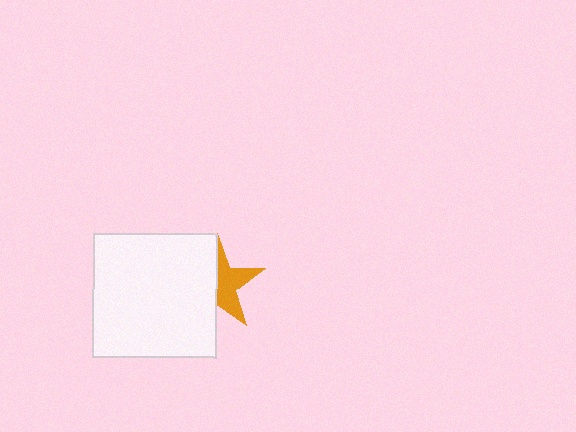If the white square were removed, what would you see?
You would see the complete orange star.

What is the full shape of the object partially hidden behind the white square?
The partially hidden object is an orange star.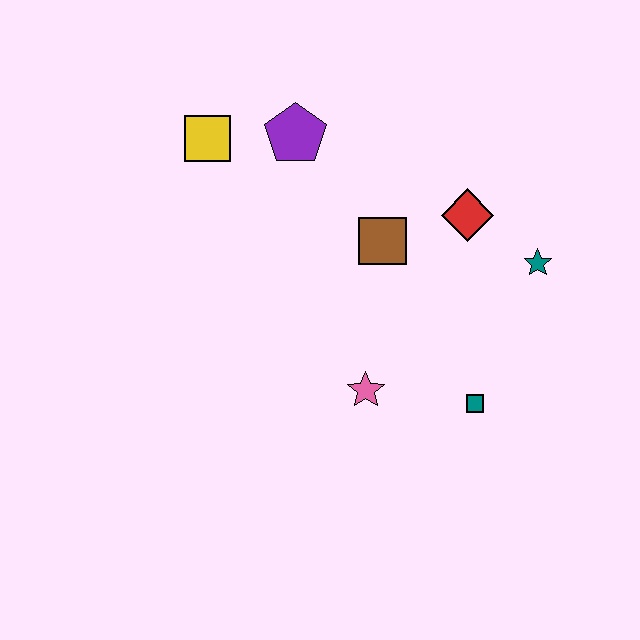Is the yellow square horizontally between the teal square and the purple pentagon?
No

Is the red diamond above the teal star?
Yes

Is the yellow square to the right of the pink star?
No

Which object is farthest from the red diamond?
The yellow square is farthest from the red diamond.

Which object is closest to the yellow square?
The purple pentagon is closest to the yellow square.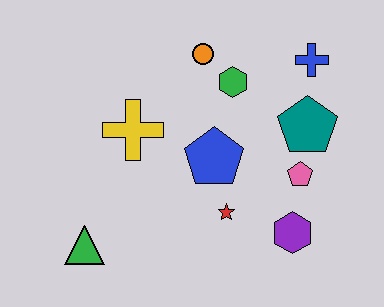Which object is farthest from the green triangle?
The blue cross is farthest from the green triangle.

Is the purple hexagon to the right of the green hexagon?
Yes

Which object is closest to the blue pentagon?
The red star is closest to the blue pentagon.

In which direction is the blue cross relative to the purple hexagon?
The blue cross is above the purple hexagon.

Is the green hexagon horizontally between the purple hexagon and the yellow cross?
Yes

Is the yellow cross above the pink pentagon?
Yes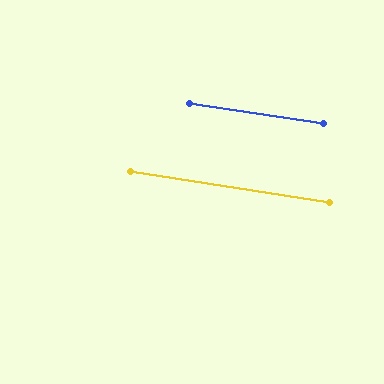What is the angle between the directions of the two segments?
Approximately 1 degree.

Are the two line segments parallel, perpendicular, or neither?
Parallel — their directions differ by only 0.7°.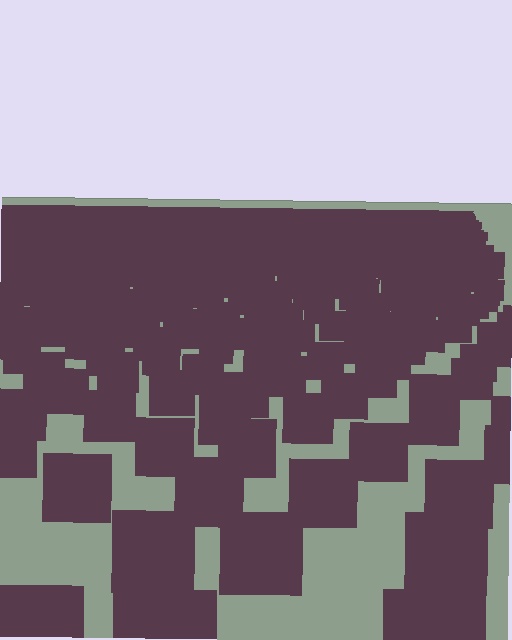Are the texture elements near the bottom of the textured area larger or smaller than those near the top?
Larger. Near the bottom, elements are closer to the viewer and appear at a bigger on-screen size.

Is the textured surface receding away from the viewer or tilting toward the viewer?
The surface is receding away from the viewer. Texture elements get smaller and denser toward the top.